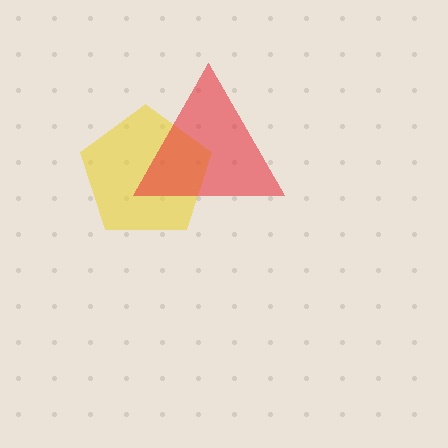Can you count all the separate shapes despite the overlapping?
Yes, there are 2 separate shapes.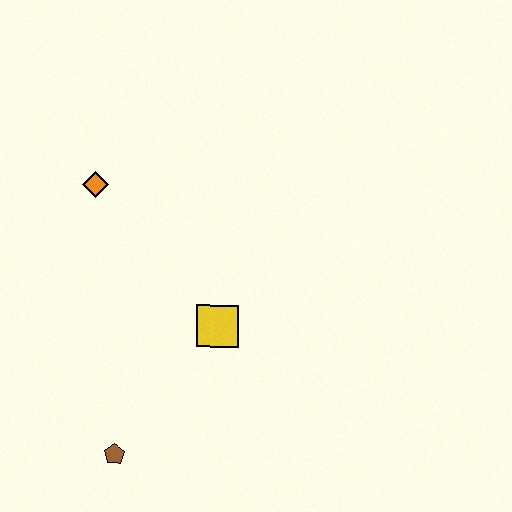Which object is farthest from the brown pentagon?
The orange diamond is farthest from the brown pentagon.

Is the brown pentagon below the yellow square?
Yes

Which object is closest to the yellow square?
The brown pentagon is closest to the yellow square.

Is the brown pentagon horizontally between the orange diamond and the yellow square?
Yes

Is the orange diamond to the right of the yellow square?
No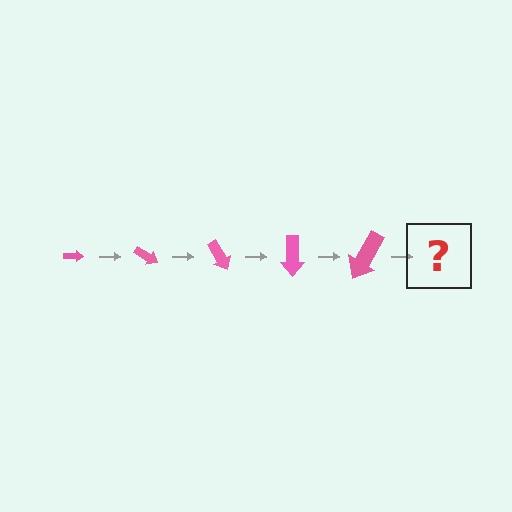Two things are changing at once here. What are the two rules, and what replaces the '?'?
The two rules are that the arrow grows larger each step and it rotates 30 degrees each step. The '?' should be an arrow, larger than the previous one and rotated 150 degrees from the start.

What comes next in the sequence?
The next element should be an arrow, larger than the previous one and rotated 150 degrees from the start.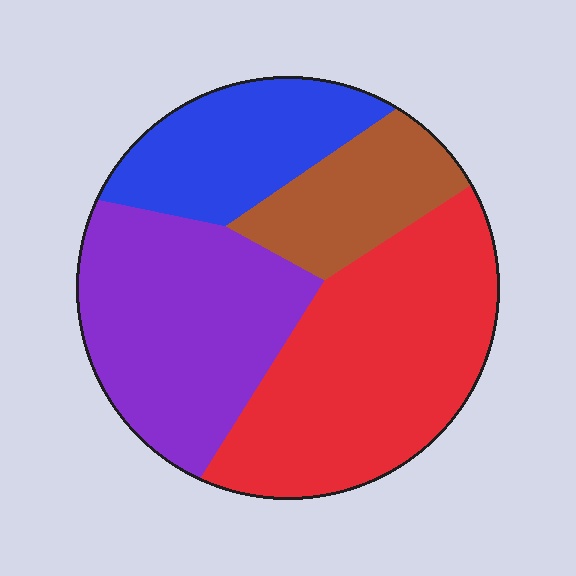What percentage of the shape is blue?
Blue takes up about one sixth (1/6) of the shape.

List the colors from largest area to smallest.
From largest to smallest: red, purple, blue, brown.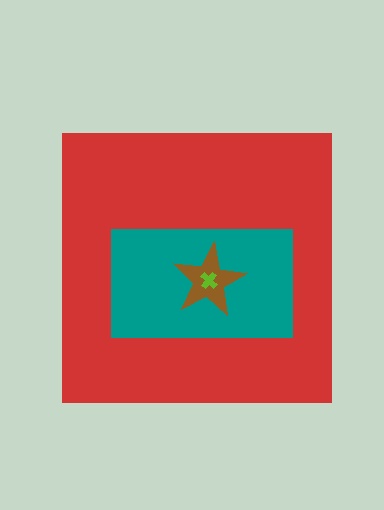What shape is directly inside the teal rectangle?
The brown star.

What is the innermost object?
The lime cross.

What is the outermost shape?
The red square.